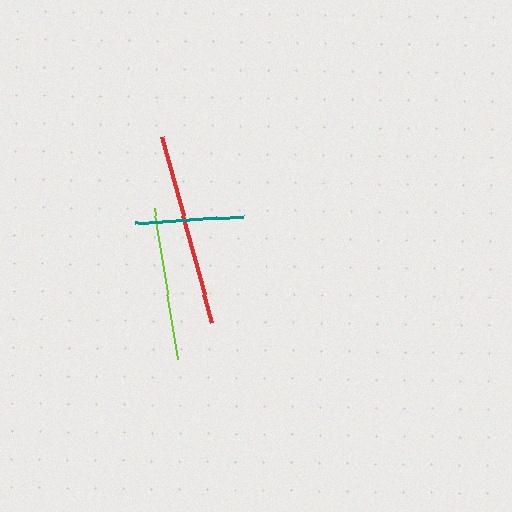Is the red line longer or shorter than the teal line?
The red line is longer than the teal line.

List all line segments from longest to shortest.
From longest to shortest: red, lime, teal.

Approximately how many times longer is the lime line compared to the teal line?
The lime line is approximately 1.4 times the length of the teal line.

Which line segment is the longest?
The red line is the longest at approximately 194 pixels.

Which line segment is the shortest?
The teal line is the shortest at approximately 108 pixels.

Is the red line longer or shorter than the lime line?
The red line is longer than the lime line.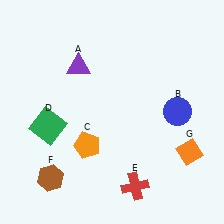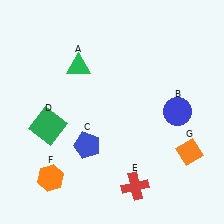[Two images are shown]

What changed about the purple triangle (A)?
In Image 1, A is purple. In Image 2, it changed to green.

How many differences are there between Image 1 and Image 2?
There are 3 differences between the two images.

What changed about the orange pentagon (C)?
In Image 1, C is orange. In Image 2, it changed to blue.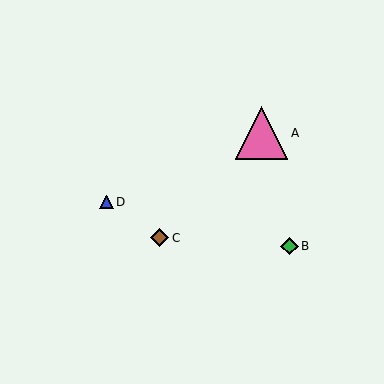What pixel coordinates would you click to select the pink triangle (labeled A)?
Click at (262, 133) to select the pink triangle A.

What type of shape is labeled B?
Shape B is a green diamond.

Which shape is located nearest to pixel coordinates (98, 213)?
The blue triangle (labeled D) at (107, 202) is nearest to that location.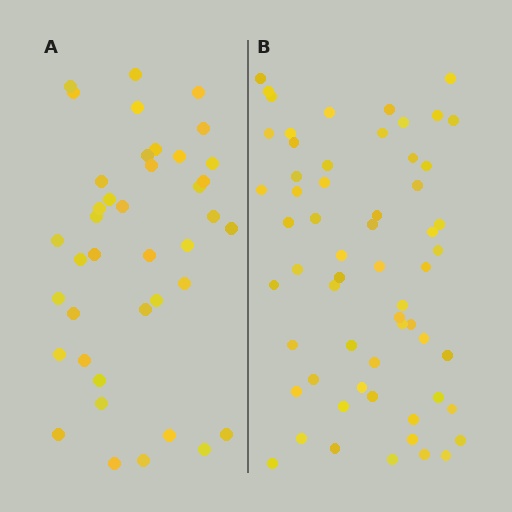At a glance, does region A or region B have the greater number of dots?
Region B (the right region) has more dots.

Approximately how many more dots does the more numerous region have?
Region B has approximately 20 more dots than region A.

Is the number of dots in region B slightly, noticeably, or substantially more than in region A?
Region B has substantially more. The ratio is roughly 1.5 to 1.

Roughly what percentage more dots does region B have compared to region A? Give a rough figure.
About 50% more.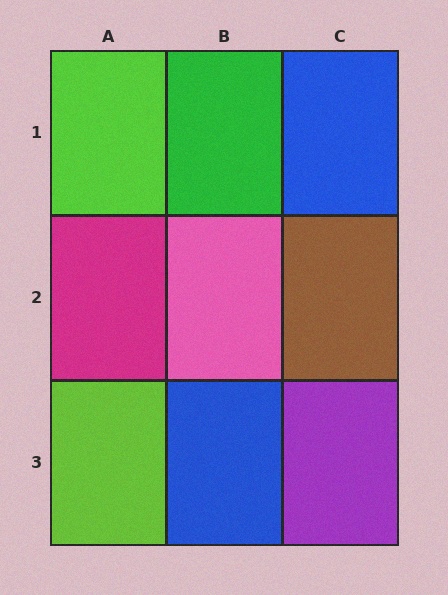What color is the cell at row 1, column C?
Blue.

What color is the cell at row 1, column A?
Lime.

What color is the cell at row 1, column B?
Green.